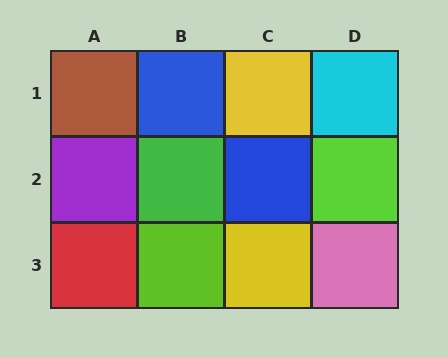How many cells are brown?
1 cell is brown.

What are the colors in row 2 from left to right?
Purple, green, blue, lime.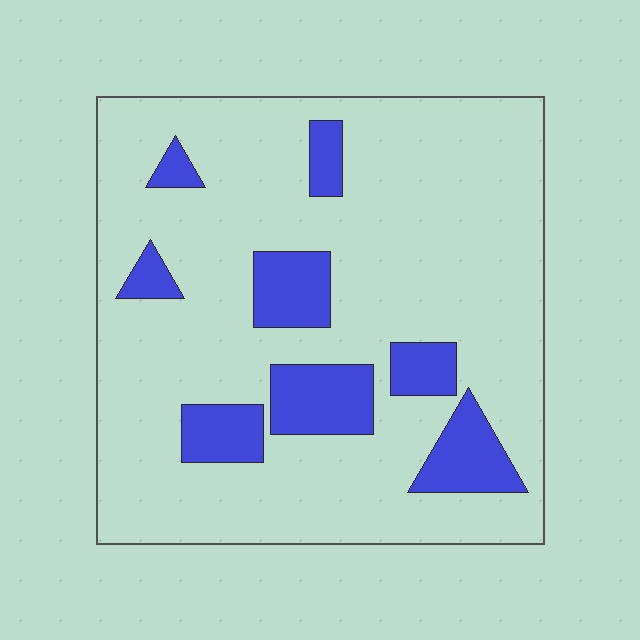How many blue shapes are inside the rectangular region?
8.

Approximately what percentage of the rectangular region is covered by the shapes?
Approximately 15%.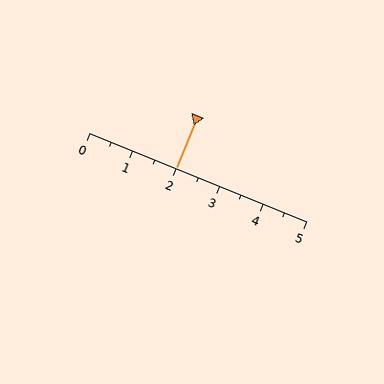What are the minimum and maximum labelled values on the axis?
The axis runs from 0 to 5.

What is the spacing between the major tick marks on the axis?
The major ticks are spaced 1 apart.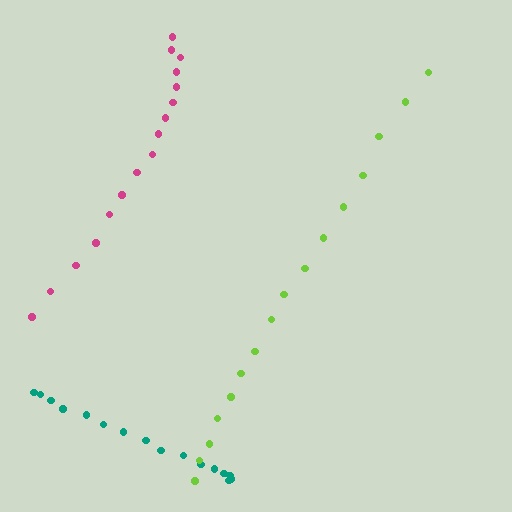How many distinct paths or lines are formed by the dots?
There are 3 distinct paths.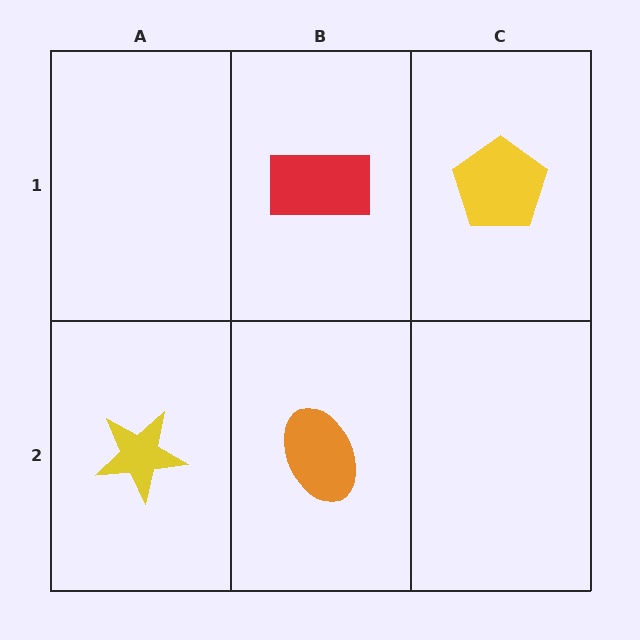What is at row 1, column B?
A red rectangle.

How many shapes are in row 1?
2 shapes.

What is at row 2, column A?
A yellow star.